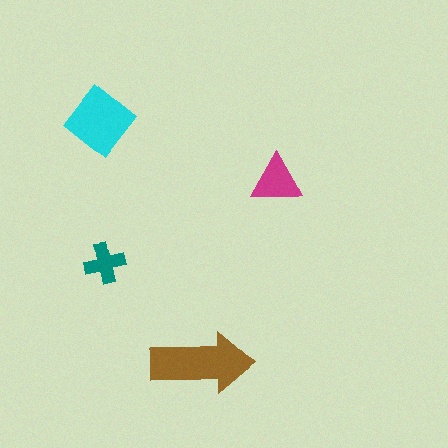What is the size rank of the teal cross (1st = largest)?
4th.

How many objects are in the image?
There are 4 objects in the image.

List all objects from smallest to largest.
The teal cross, the magenta triangle, the cyan diamond, the brown arrow.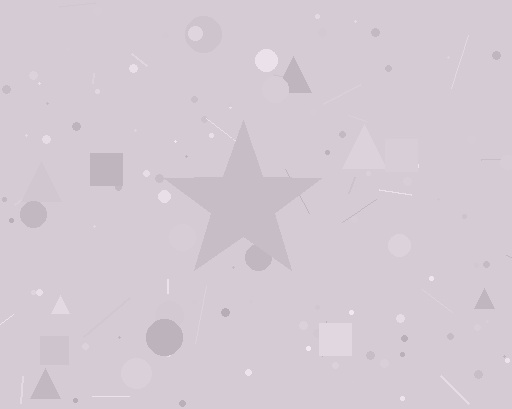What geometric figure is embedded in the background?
A star is embedded in the background.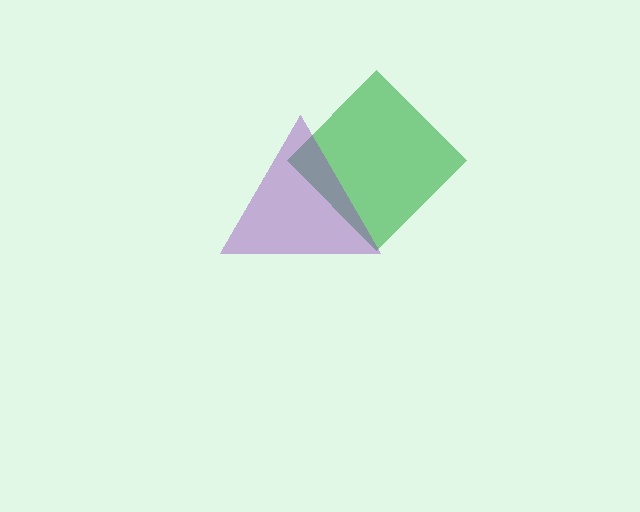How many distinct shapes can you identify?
There are 2 distinct shapes: a green diamond, a purple triangle.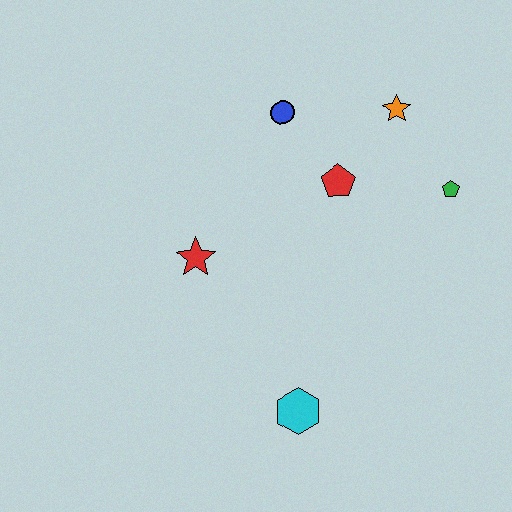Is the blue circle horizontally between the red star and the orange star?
Yes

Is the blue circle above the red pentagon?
Yes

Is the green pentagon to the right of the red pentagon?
Yes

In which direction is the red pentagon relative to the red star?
The red pentagon is to the right of the red star.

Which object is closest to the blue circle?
The red pentagon is closest to the blue circle.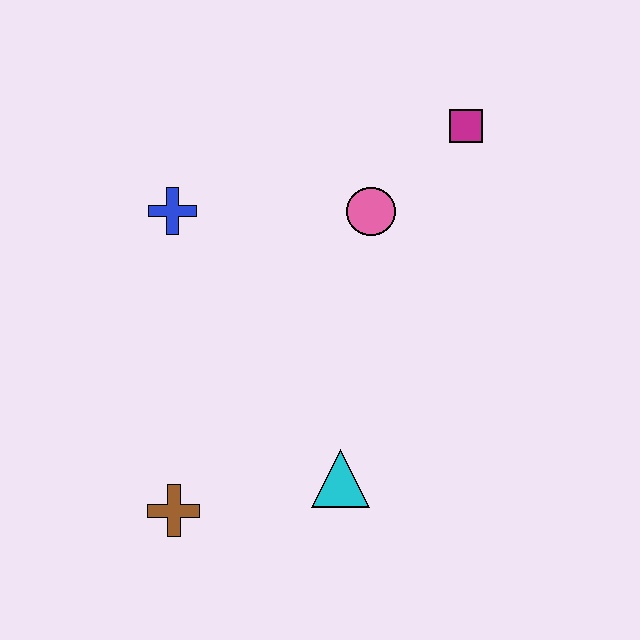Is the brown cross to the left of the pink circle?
Yes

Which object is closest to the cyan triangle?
The brown cross is closest to the cyan triangle.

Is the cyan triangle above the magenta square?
No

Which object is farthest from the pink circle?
The brown cross is farthest from the pink circle.